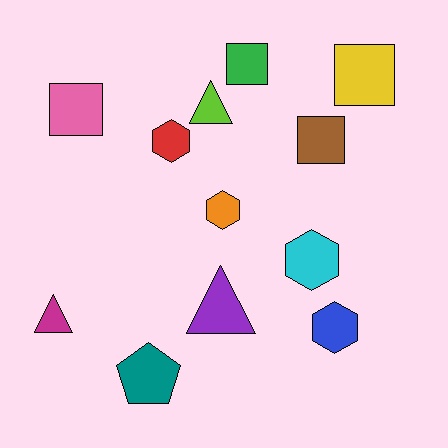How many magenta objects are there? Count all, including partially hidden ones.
There is 1 magenta object.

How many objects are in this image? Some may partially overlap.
There are 12 objects.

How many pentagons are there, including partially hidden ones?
There is 1 pentagon.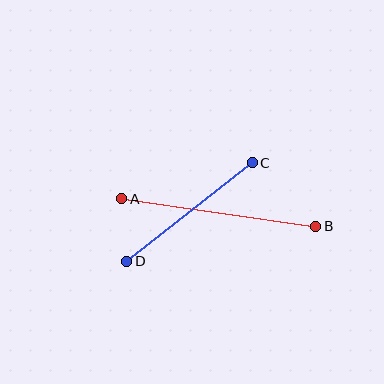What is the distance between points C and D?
The distance is approximately 159 pixels.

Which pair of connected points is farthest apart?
Points A and B are farthest apart.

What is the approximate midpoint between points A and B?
The midpoint is at approximately (219, 213) pixels.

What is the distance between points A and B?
The distance is approximately 196 pixels.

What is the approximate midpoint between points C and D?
The midpoint is at approximately (190, 212) pixels.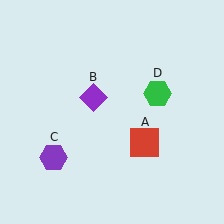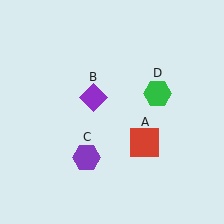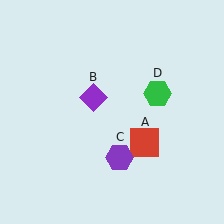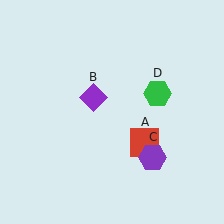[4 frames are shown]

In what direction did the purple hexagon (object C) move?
The purple hexagon (object C) moved right.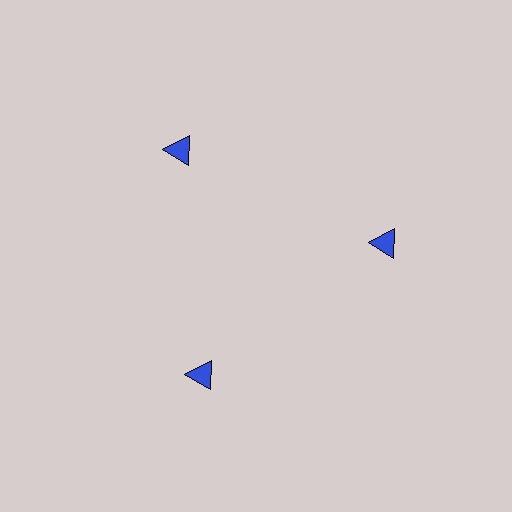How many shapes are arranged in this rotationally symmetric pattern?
There are 3 shapes, arranged in 3 groups of 1.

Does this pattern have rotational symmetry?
Yes, this pattern has 3-fold rotational symmetry. It looks the same after rotating 120 degrees around the center.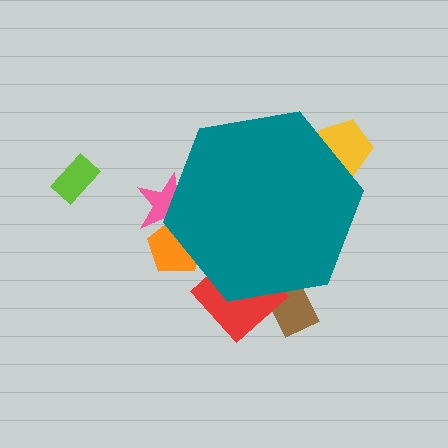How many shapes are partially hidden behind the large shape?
5 shapes are partially hidden.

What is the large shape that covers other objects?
A teal hexagon.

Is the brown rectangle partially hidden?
Yes, the brown rectangle is partially hidden behind the teal hexagon.